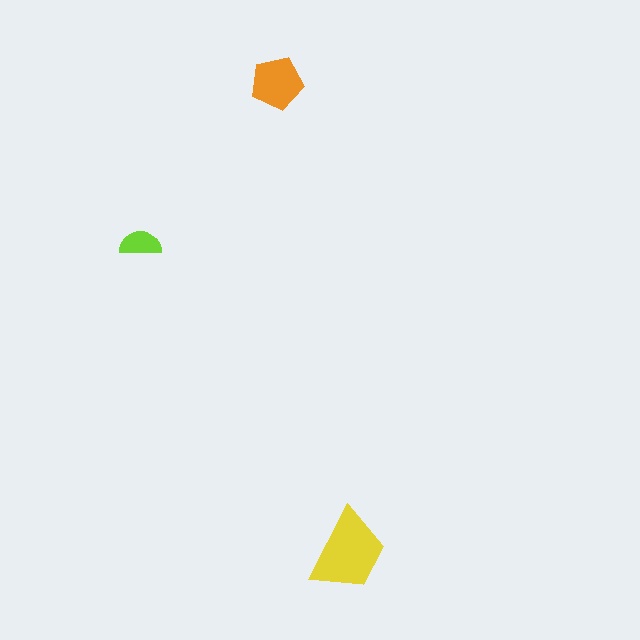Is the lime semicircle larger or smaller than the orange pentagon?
Smaller.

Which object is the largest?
The yellow trapezoid.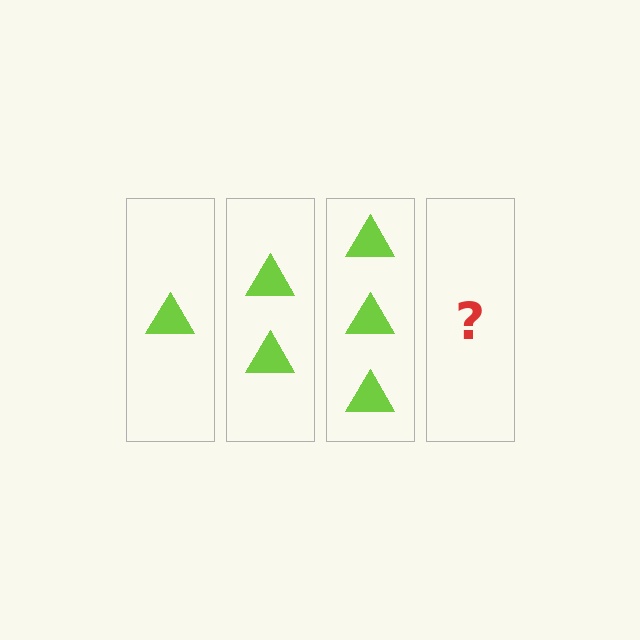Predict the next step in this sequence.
The next step is 4 triangles.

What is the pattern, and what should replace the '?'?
The pattern is that each step adds one more triangle. The '?' should be 4 triangles.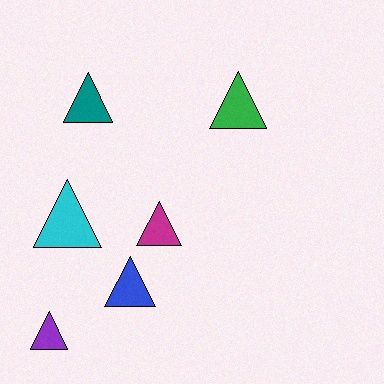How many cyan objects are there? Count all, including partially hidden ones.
There is 1 cyan object.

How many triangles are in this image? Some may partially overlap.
There are 6 triangles.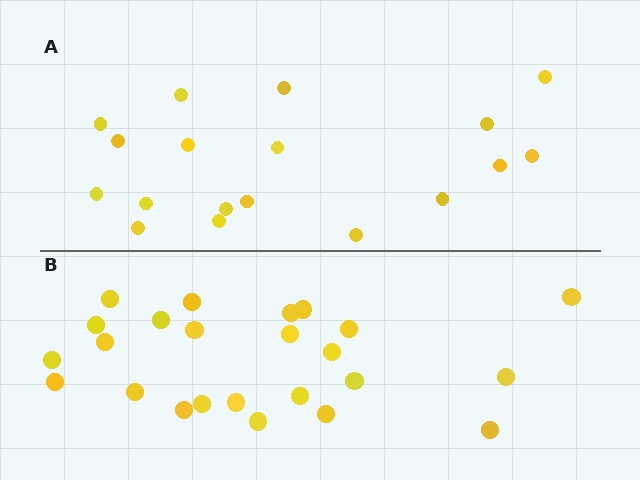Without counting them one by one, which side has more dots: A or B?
Region B (the bottom region) has more dots.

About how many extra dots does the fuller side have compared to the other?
Region B has about 6 more dots than region A.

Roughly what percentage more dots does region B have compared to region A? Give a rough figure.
About 35% more.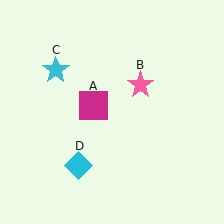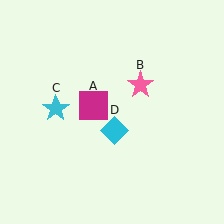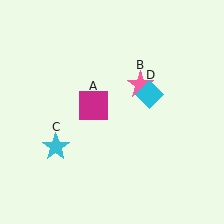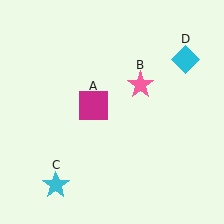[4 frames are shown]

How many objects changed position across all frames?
2 objects changed position: cyan star (object C), cyan diamond (object D).